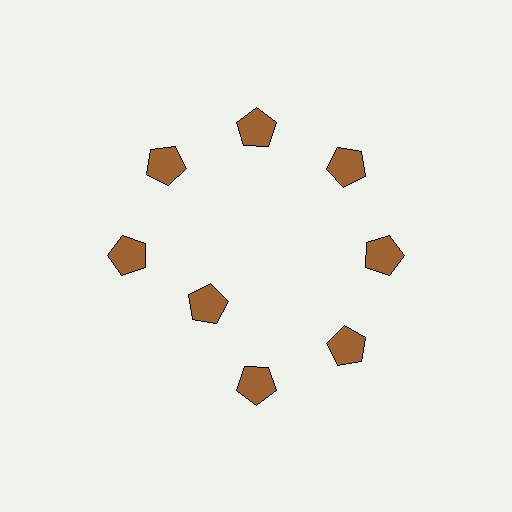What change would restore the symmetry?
The symmetry would be restored by moving it outward, back onto the ring so that all 8 pentagons sit at equal angles and equal distance from the center.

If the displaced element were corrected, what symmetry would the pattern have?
It would have 8-fold rotational symmetry — the pattern would map onto itself every 45 degrees.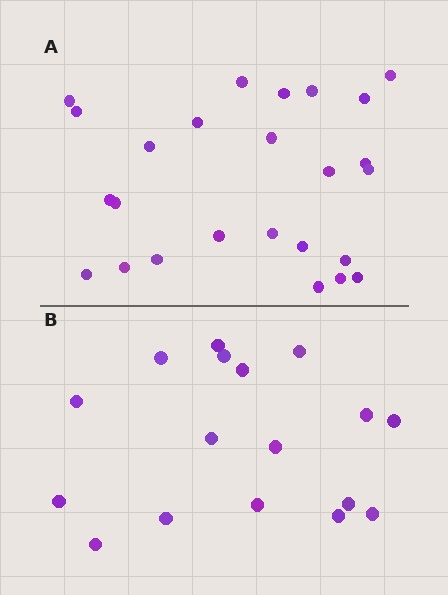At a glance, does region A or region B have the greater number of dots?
Region A (the top region) has more dots.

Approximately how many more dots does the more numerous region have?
Region A has roughly 8 or so more dots than region B.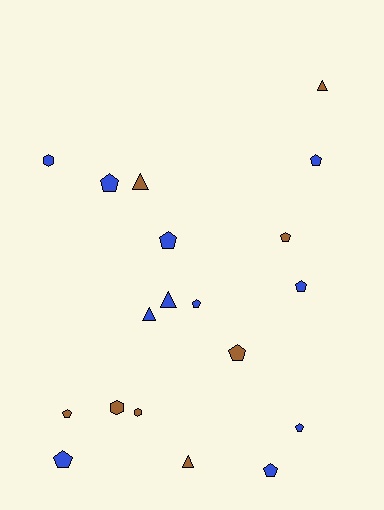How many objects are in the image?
There are 19 objects.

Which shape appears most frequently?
Pentagon, with 11 objects.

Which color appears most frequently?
Blue, with 11 objects.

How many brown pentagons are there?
There are 3 brown pentagons.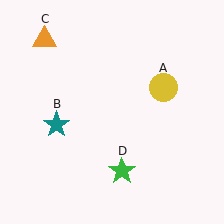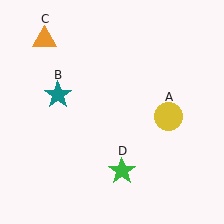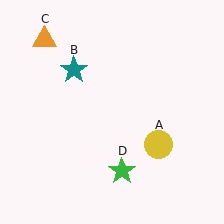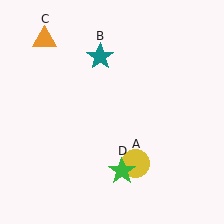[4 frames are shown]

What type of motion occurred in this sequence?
The yellow circle (object A), teal star (object B) rotated clockwise around the center of the scene.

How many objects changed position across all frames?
2 objects changed position: yellow circle (object A), teal star (object B).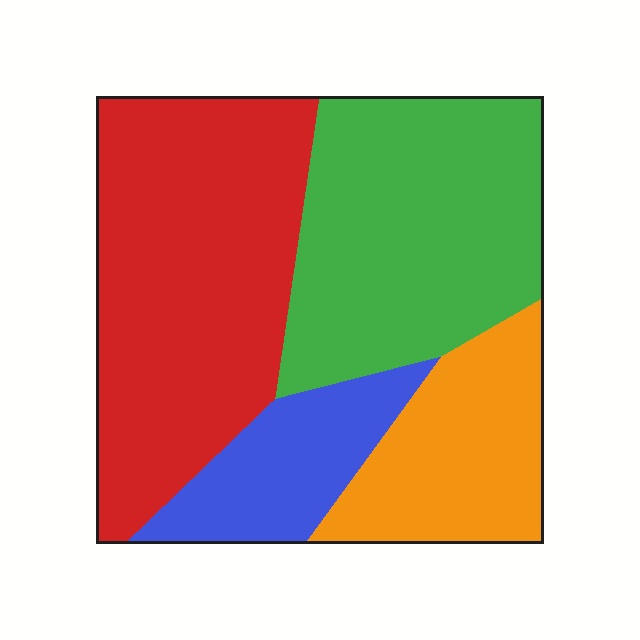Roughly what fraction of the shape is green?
Green covers 32% of the shape.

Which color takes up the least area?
Blue, at roughly 15%.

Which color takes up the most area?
Red, at roughly 40%.